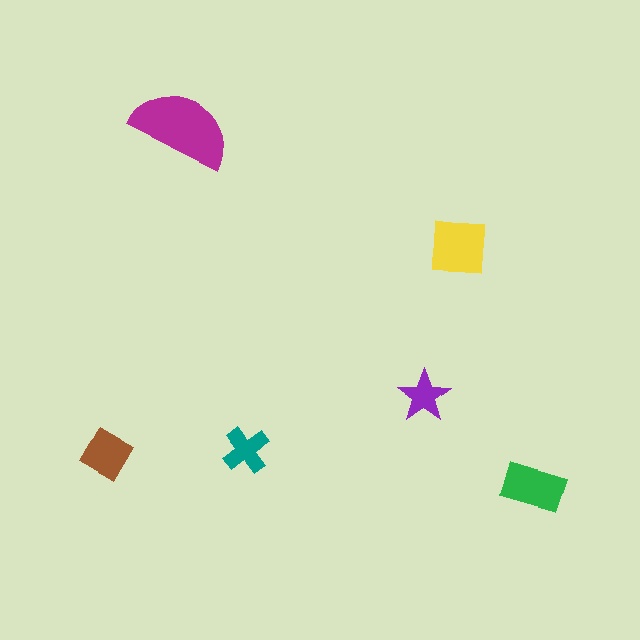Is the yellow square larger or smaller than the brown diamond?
Larger.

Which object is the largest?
The magenta semicircle.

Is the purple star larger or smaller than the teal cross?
Smaller.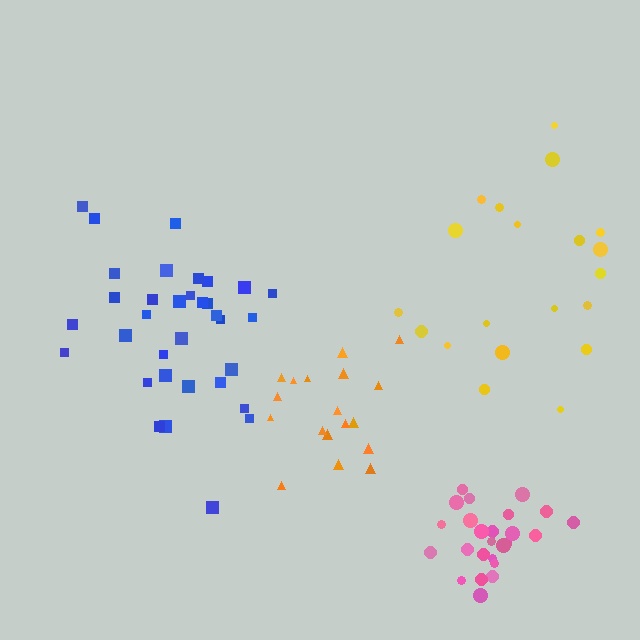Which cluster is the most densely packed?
Pink.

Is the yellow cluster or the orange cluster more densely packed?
Orange.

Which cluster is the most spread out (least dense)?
Yellow.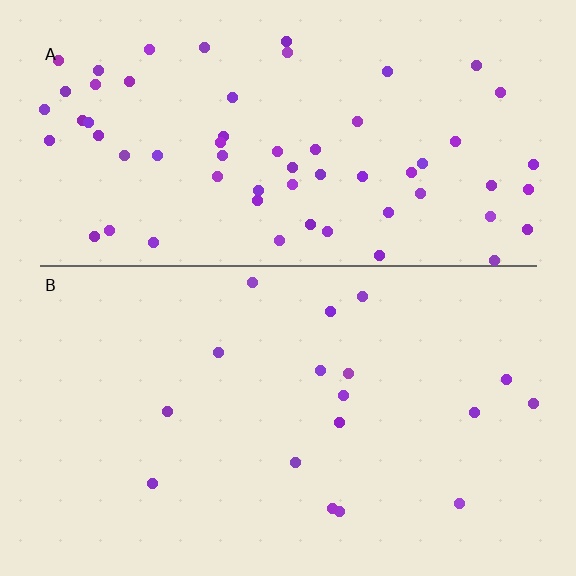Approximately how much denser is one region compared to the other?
Approximately 3.6× — region A over region B.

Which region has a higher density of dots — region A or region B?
A (the top).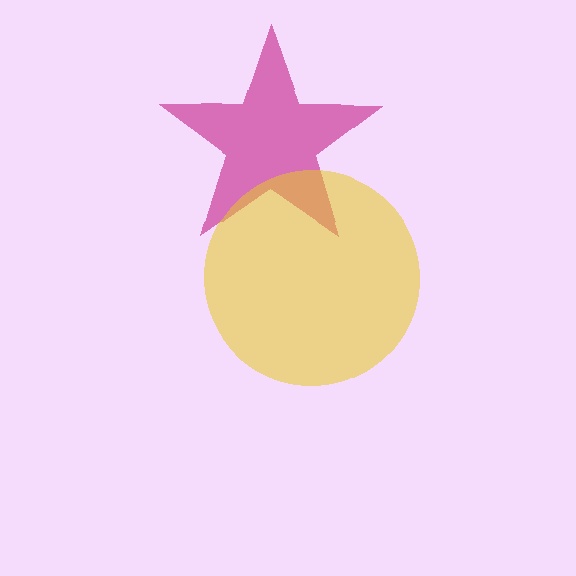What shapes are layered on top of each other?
The layered shapes are: a magenta star, a yellow circle.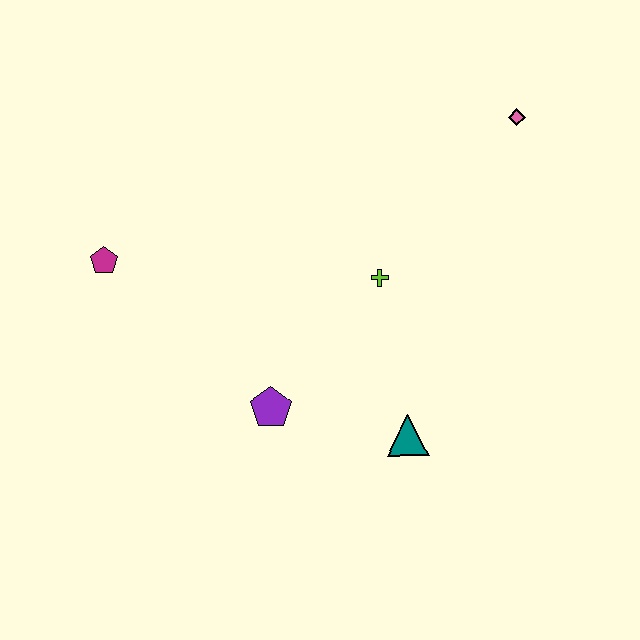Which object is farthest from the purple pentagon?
The pink diamond is farthest from the purple pentagon.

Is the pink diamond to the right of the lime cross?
Yes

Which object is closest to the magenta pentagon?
The purple pentagon is closest to the magenta pentagon.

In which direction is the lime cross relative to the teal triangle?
The lime cross is above the teal triangle.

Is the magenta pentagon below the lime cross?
No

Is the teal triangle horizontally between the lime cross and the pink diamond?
Yes